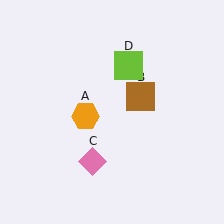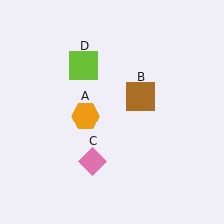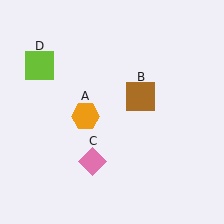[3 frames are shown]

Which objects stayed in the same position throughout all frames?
Orange hexagon (object A) and brown square (object B) and pink diamond (object C) remained stationary.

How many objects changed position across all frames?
1 object changed position: lime square (object D).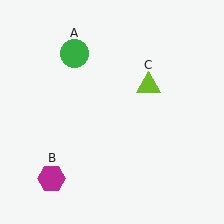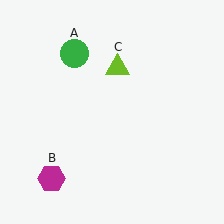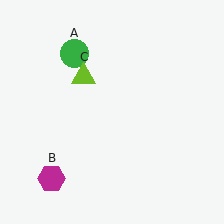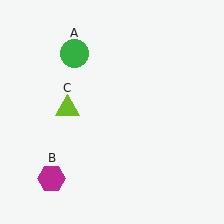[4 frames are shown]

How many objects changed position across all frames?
1 object changed position: lime triangle (object C).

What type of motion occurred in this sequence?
The lime triangle (object C) rotated counterclockwise around the center of the scene.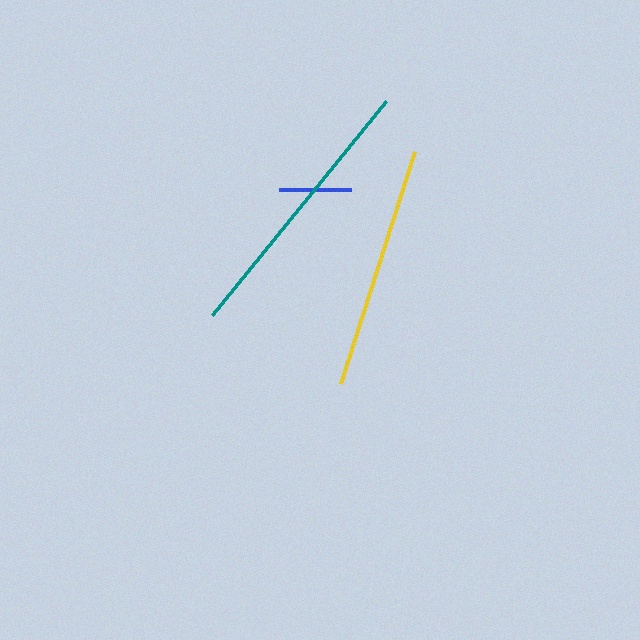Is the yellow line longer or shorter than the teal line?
The teal line is longer than the yellow line.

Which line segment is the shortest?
The blue line is the shortest at approximately 72 pixels.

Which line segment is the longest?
The teal line is the longest at approximately 276 pixels.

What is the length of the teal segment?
The teal segment is approximately 276 pixels long.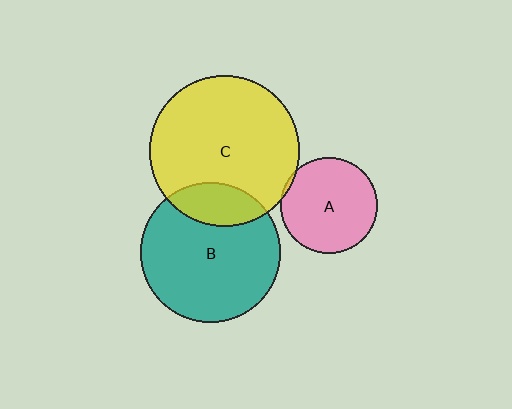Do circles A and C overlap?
Yes.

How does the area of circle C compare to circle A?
Approximately 2.5 times.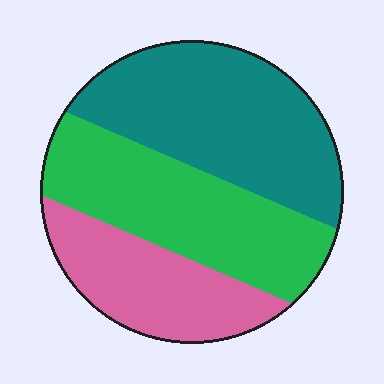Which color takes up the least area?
Pink, at roughly 25%.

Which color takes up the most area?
Teal, at roughly 40%.